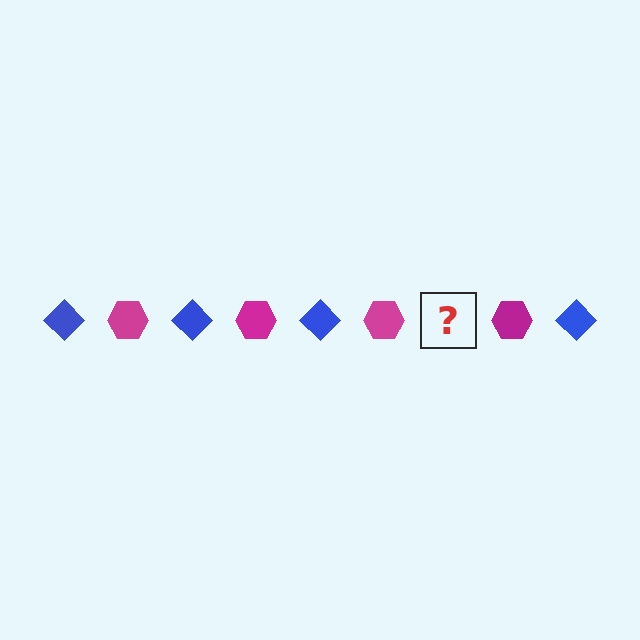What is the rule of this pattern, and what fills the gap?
The rule is that the pattern alternates between blue diamond and magenta hexagon. The gap should be filled with a blue diamond.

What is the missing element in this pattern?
The missing element is a blue diamond.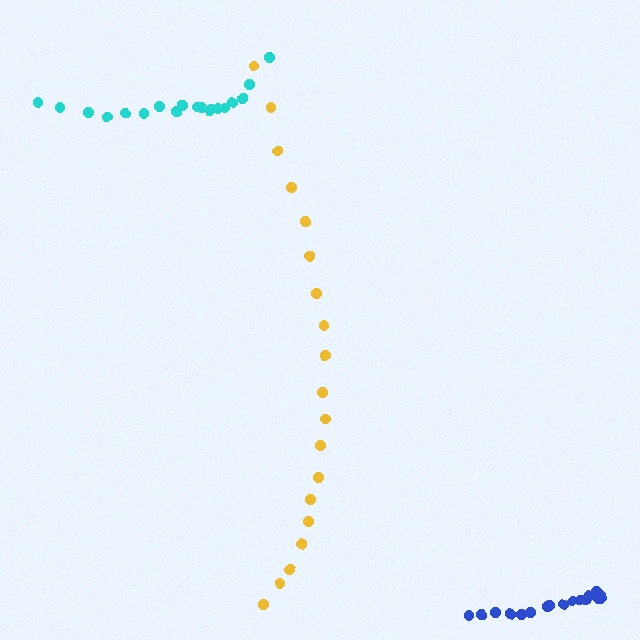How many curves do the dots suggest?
There are 3 distinct paths.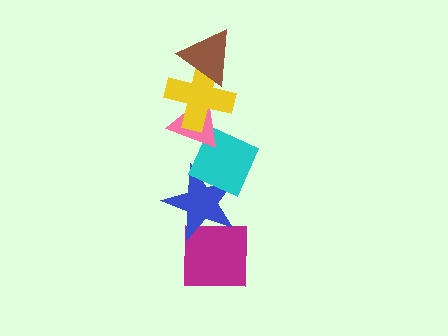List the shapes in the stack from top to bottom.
From top to bottom: the brown triangle, the yellow cross, the pink triangle, the cyan diamond, the blue star, the magenta square.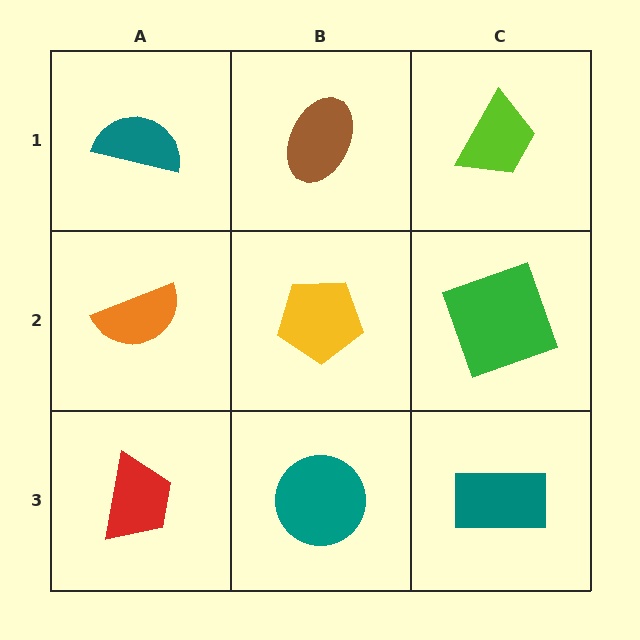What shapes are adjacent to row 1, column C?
A green square (row 2, column C), a brown ellipse (row 1, column B).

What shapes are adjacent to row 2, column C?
A lime trapezoid (row 1, column C), a teal rectangle (row 3, column C), a yellow pentagon (row 2, column B).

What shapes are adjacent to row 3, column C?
A green square (row 2, column C), a teal circle (row 3, column B).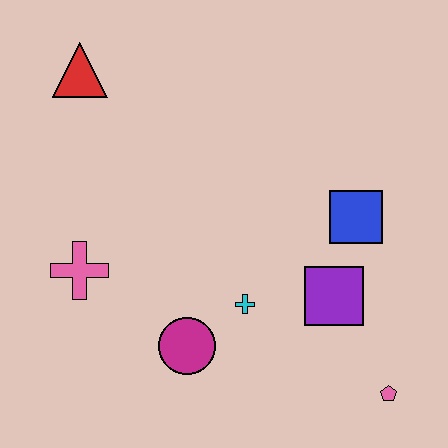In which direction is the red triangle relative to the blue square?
The red triangle is to the left of the blue square.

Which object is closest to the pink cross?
The magenta circle is closest to the pink cross.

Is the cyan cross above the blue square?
No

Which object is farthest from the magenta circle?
The red triangle is farthest from the magenta circle.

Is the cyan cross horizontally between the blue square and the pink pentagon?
No